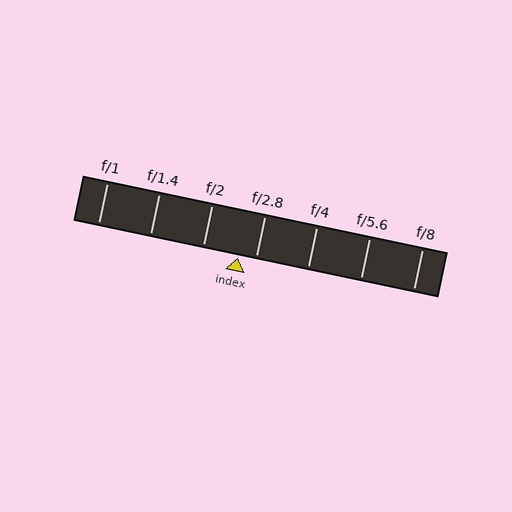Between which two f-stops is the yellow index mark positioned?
The index mark is between f/2 and f/2.8.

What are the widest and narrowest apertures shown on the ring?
The widest aperture shown is f/1 and the narrowest is f/8.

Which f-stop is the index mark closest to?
The index mark is closest to f/2.8.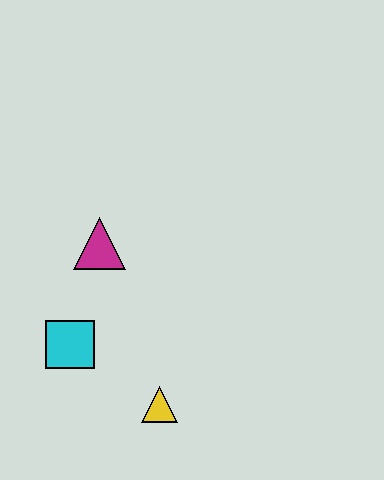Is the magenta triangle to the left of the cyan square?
No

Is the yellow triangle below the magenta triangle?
Yes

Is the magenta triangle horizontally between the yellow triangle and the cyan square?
Yes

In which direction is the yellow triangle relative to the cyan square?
The yellow triangle is to the right of the cyan square.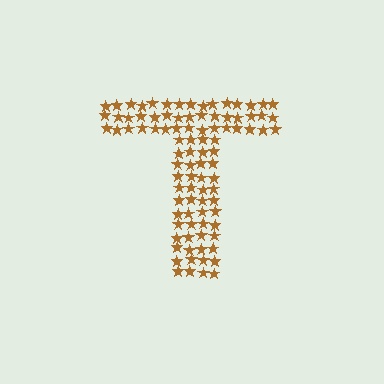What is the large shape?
The large shape is the letter T.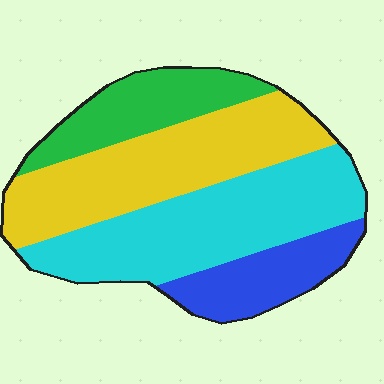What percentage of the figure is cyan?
Cyan takes up about one third (1/3) of the figure.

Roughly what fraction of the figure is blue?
Blue takes up about one sixth (1/6) of the figure.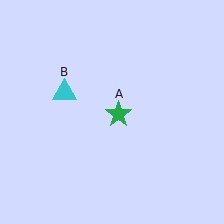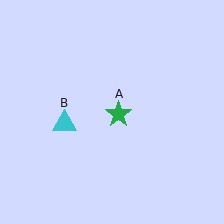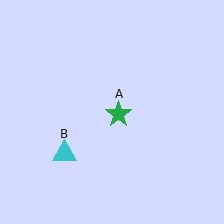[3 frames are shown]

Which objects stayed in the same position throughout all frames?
Green star (object A) remained stationary.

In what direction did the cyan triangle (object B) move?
The cyan triangle (object B) moved down.